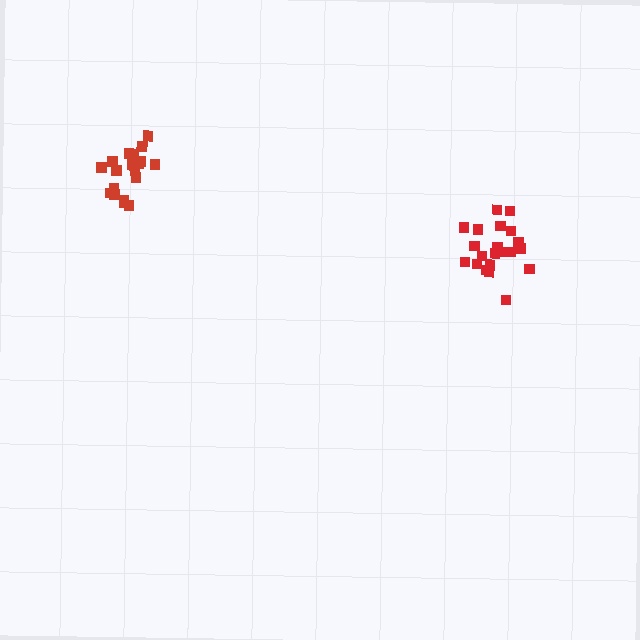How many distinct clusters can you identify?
There are 2 distinct clusters.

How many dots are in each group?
Group 1: 21 dots, Group 2: 21 dots (42 total).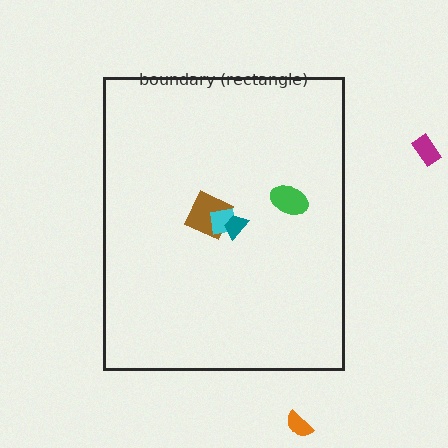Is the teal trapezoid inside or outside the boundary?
Inside.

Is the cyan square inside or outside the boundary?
Inside.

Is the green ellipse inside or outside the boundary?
Inside.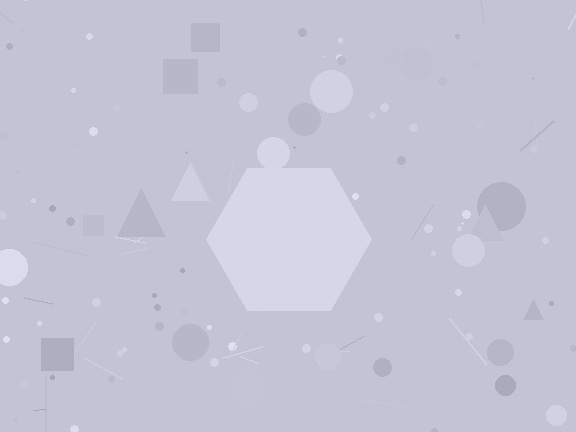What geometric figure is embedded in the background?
A hexagon is embedded in the background.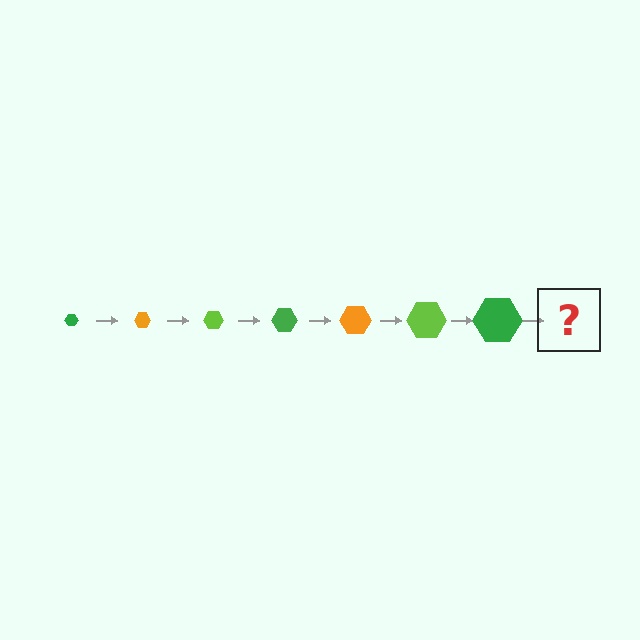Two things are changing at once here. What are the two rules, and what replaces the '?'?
The two rules are that the hexagon grows larger each step and the color cycles through green, orange, and lime. The '?' should be an orange hexagon, larger than the previous one.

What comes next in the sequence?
The next element should be an orange hexagon, larger than the previous one.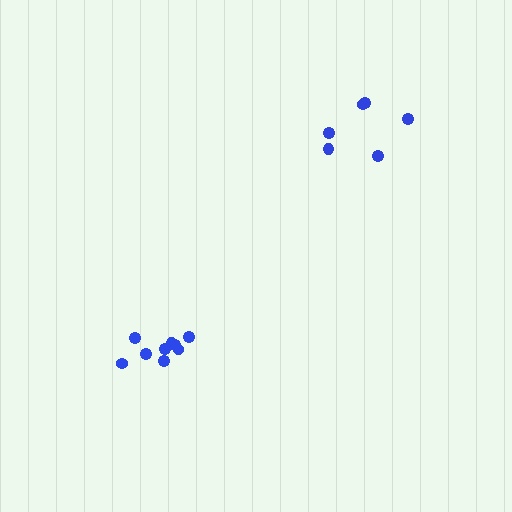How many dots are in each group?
Group 1: 9 dots, Group 2: 6 dots (15 total).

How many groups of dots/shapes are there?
There are 2 groups.